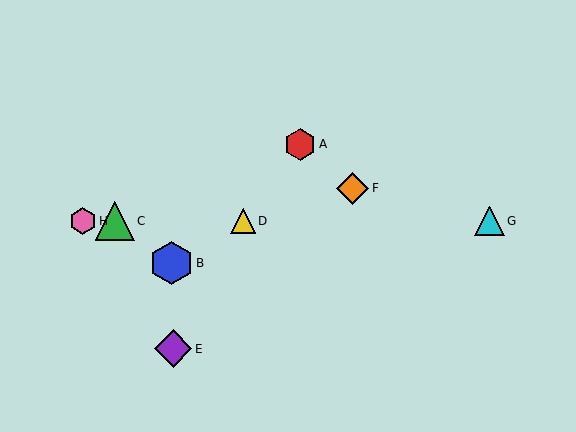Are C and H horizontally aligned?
Yes, both are at y≈221.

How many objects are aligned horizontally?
4 objects (C, D, G, H) are aligned horizontally.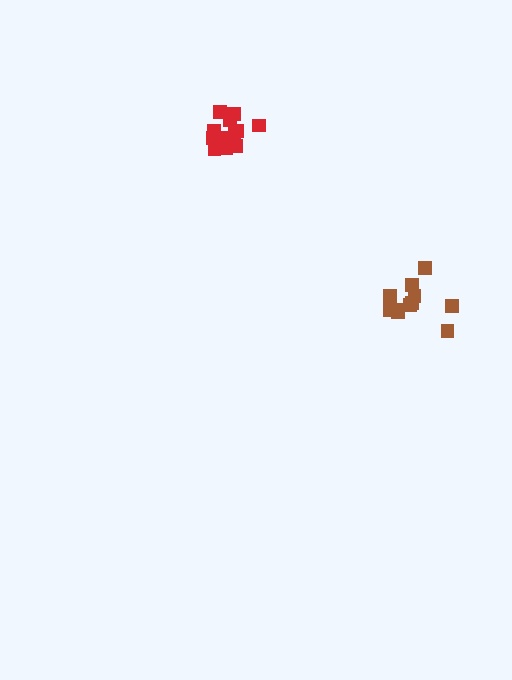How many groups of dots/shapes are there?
There are 2 groups.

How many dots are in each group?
Group 1: 11 dots, Group 2: 12 dots (23 total).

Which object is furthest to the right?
The brown cluster is rightmost.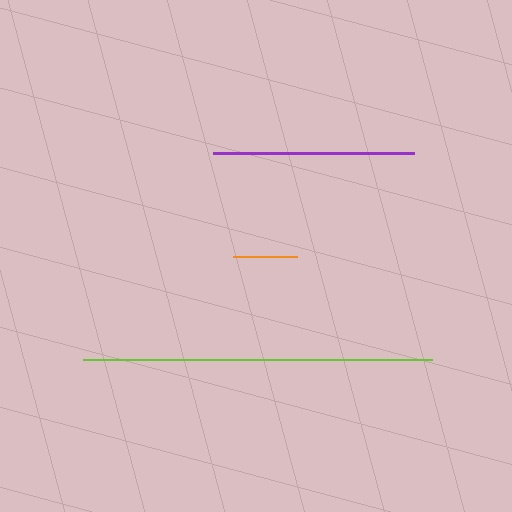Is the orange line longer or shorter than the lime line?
The lime line is longer than the orange line.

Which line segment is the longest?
The lime line is the longest at approximately 349 pixels.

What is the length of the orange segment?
The orange segment is approximately 64 pixels long.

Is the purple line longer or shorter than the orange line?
The purple line is longer than the orange line.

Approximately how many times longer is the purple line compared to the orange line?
The purple line is approximately 3.1 times the length of the orange line.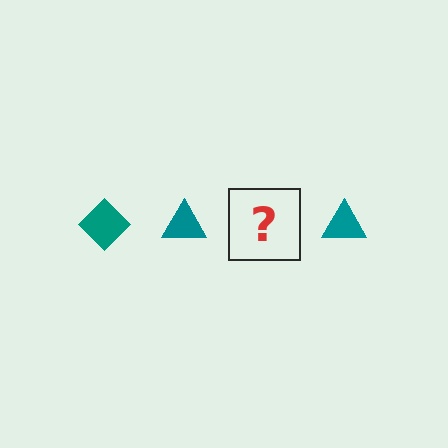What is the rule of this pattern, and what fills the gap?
The rule is that the pattern cycles through diamond, triangle shapes in teal. The gap should be filled with a teal diamond.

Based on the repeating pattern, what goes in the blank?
The blank should be a teal diamond.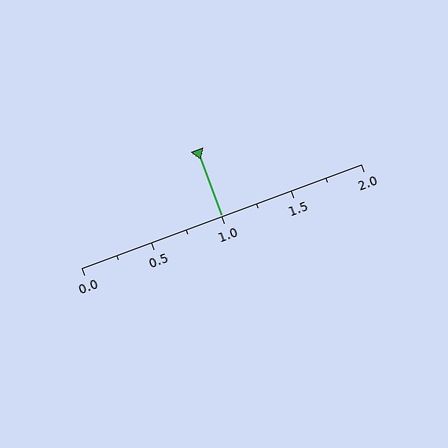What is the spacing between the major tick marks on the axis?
The major ticks are spaced 0.5 apart.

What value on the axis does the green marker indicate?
The marker indicates approximately 1.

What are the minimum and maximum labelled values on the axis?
The axis runs from 0.0 to 2.0.